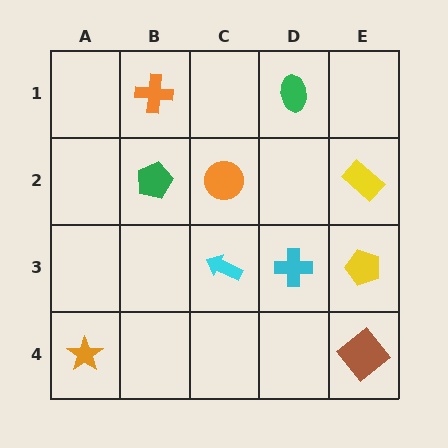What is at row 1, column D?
A green ellipse.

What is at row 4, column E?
A brown diamond.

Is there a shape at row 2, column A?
No, that cell is empty.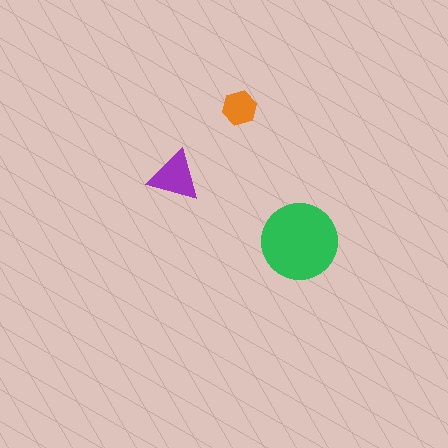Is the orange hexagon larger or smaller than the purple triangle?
Smaller.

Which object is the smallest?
The orange hexagon.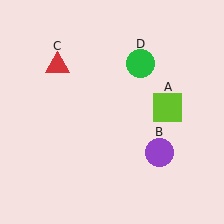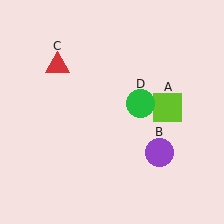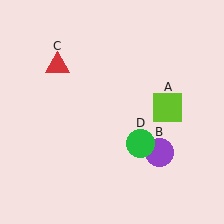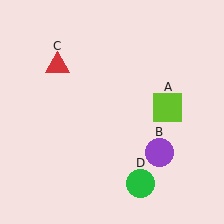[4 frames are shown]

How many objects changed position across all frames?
1 object changed position: green circle (object D).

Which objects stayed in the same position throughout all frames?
Lime square (object A) and purple circle (object B) and red triangle (object C) remained stationary.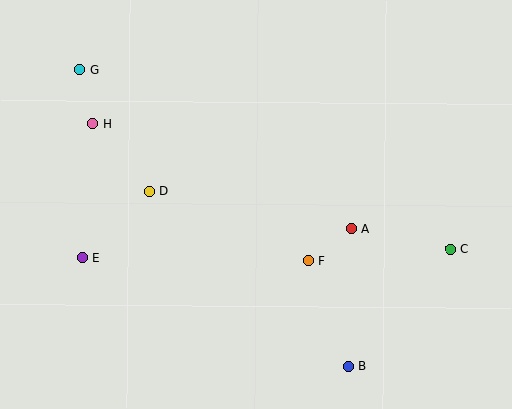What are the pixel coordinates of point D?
Point D is at (149, 192).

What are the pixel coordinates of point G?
Point G is at (80, 69).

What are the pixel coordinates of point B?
Point B is at (348, 366).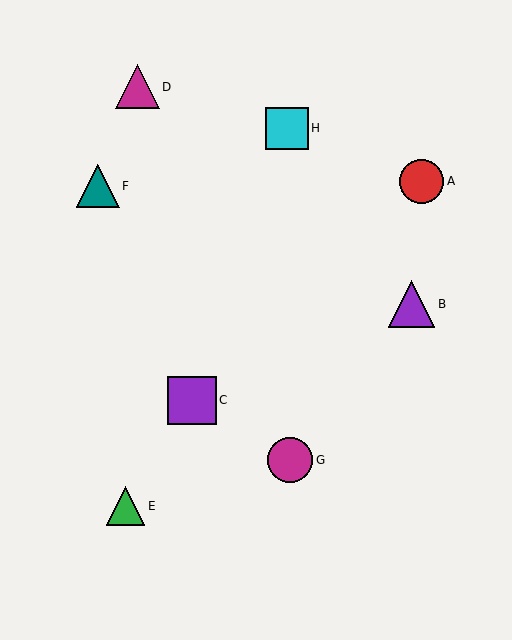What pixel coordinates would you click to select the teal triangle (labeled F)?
Click at (98, 186) to select the teal triangle F.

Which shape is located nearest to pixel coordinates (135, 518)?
The green triangle (labeled E) at (126, 506) is nearest to that location.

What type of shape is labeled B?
Shape B is a purple triangle.